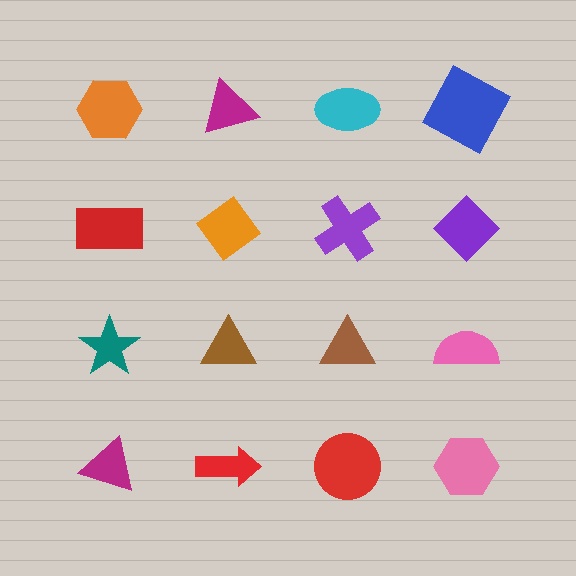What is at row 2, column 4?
A purple diamond.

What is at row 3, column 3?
A brown triangle.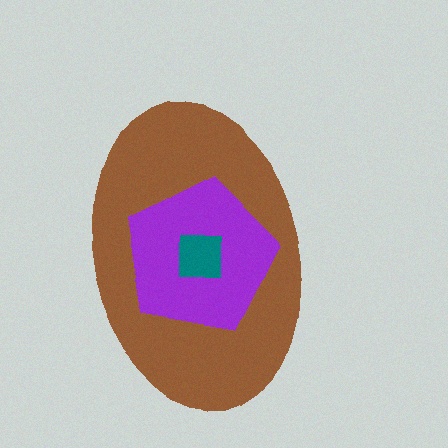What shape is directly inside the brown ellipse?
The purple pentagon.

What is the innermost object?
The teal square.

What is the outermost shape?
The brown ellipse.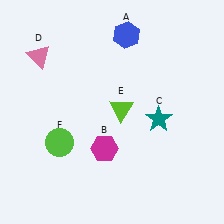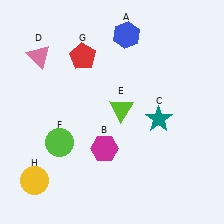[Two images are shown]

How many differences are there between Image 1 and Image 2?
There are 2 differences between the two images.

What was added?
A red pentagon (G), a yellow circle (H) were added in Image 2.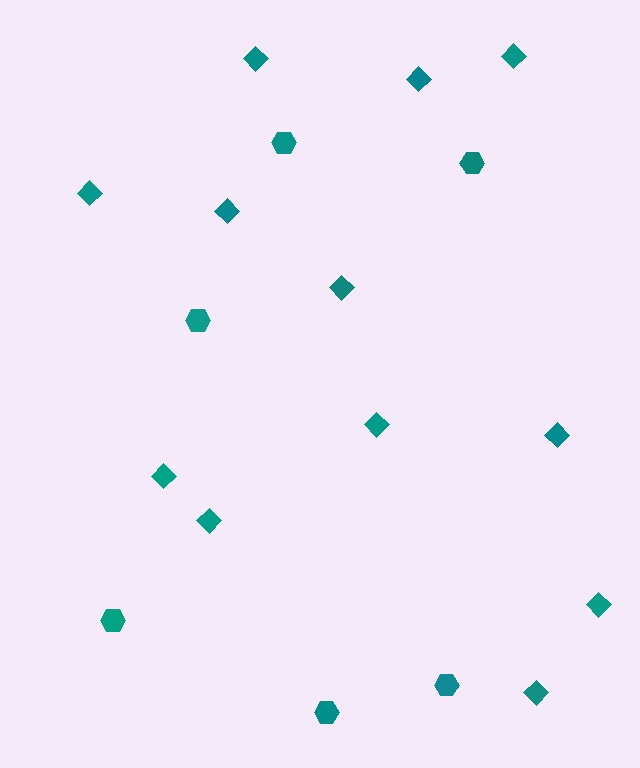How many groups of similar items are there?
There are 2 groups: one group of hexagons (6) and one group of diamonds (12).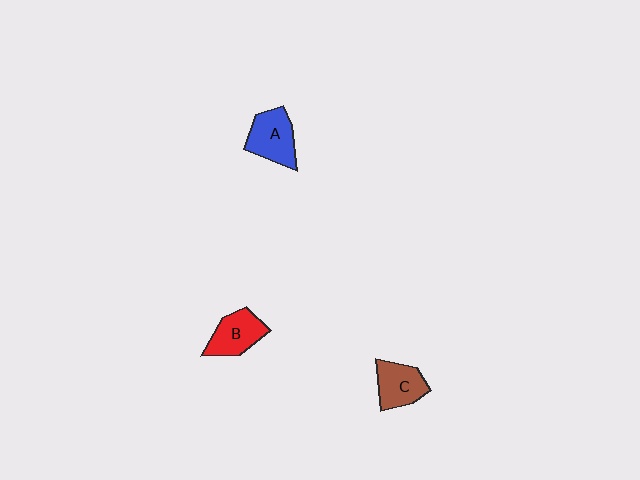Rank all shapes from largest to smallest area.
From largest to smallest: A (blue), B (red), C (brown).